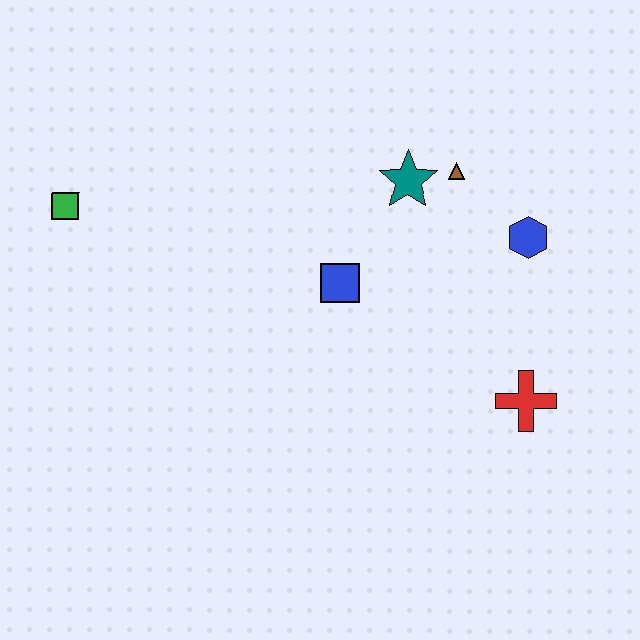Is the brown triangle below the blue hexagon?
No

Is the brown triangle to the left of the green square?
No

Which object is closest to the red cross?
The blue hexagon is closest to the red cross.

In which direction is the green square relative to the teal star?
The green square is to the left of the teal star.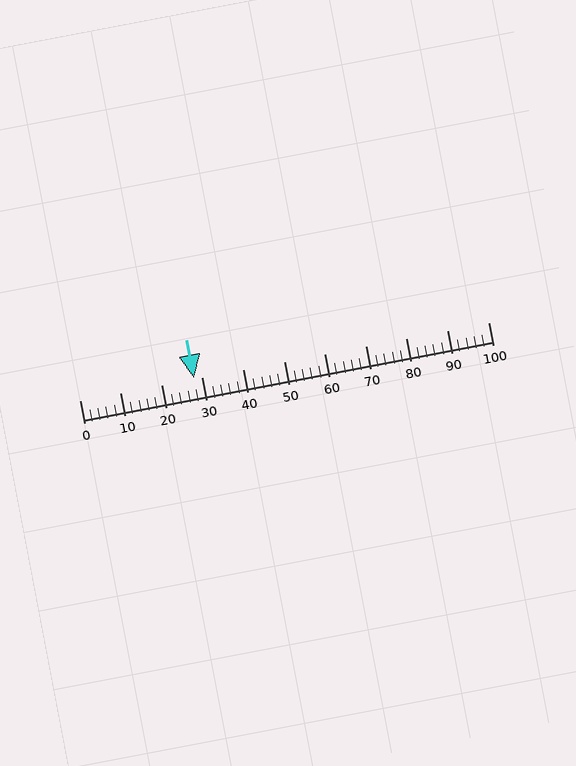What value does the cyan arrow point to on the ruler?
The cyan arrow points to approximately 28.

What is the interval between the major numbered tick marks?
The major tick marks are spaced 10 units apart.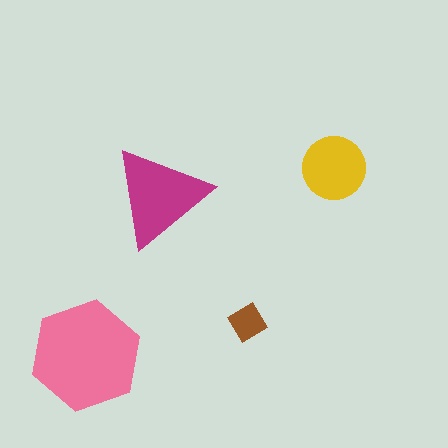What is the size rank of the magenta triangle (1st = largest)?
2nd.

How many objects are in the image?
There are 4 objects in the image.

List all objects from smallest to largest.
The brown diamond, the yellow circle, the magenta triangle, the pink hexagon.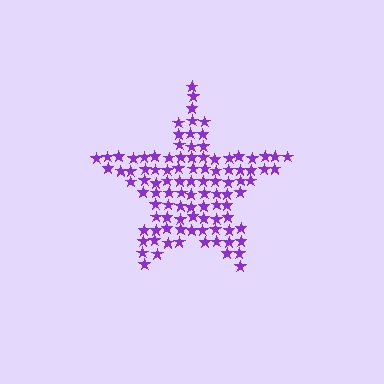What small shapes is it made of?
It is made of small stars.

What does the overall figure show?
The overall figure shows a star.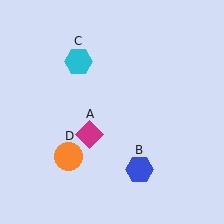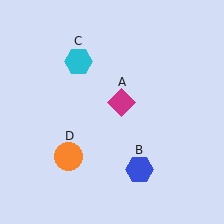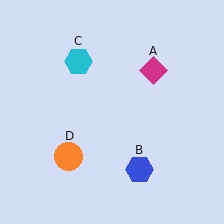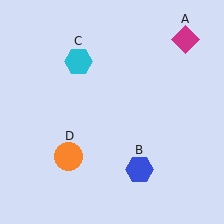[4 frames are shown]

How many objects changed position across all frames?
1 object changed position: magenta diamond (object A).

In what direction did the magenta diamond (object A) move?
The magenta diamond (object A) moved up and to the right.